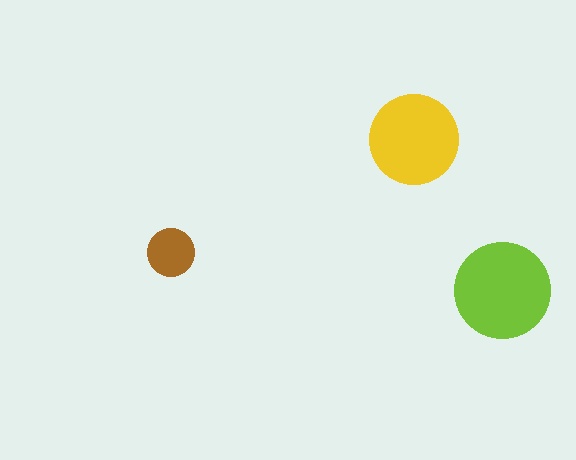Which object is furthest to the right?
The lime circle is rightmost.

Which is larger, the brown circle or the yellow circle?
The yellow one.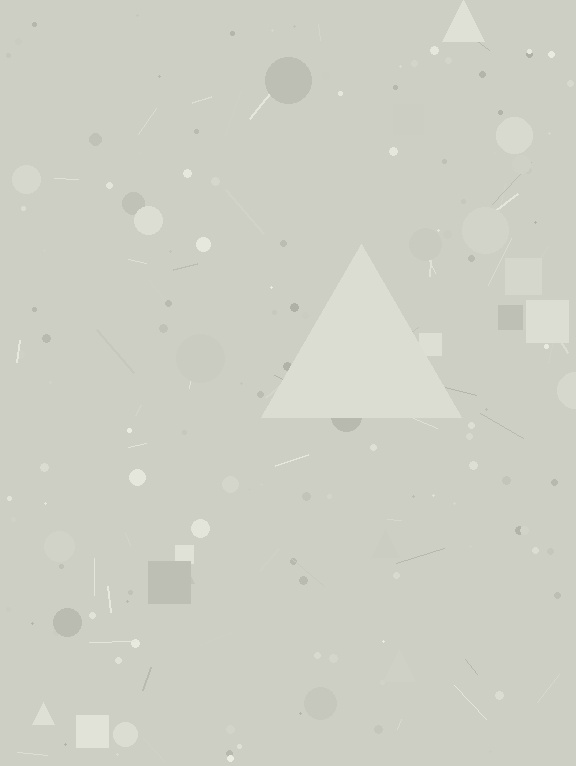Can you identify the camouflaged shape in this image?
The camouflaged shape is a triangle.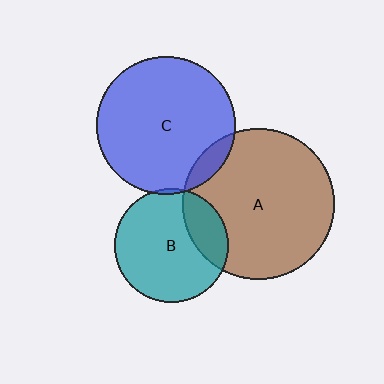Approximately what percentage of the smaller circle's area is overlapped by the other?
Approximately 20%.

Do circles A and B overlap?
Yes.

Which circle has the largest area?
Circle A (brown).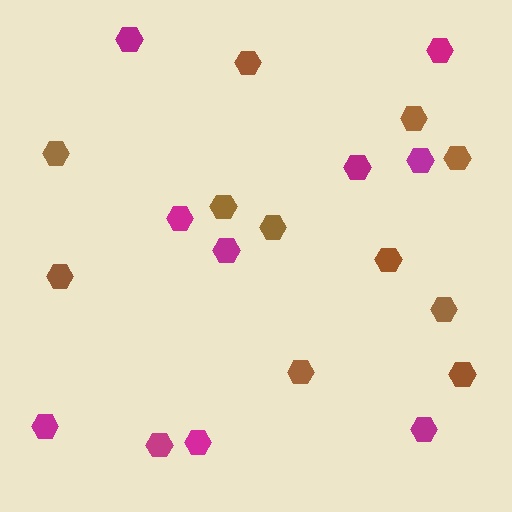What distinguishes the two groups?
There are 2 groups: one group of magenta hexagons (10) and one group of brown hexagons (11).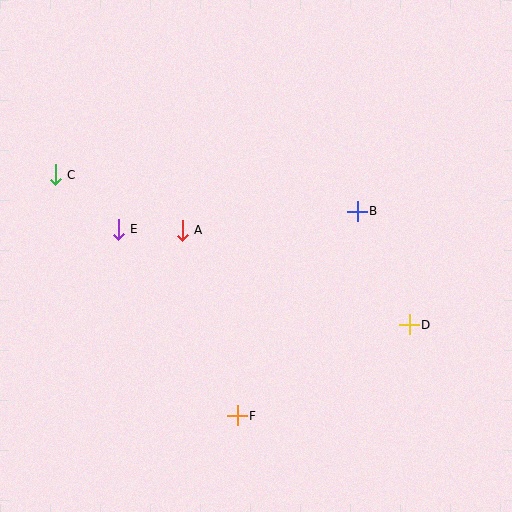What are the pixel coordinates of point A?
Point A is at (182, 230).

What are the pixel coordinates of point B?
Point B is at (357, 211).